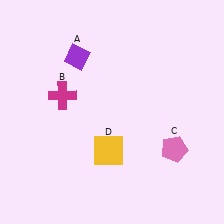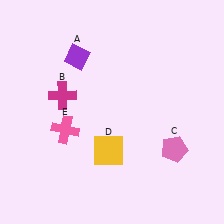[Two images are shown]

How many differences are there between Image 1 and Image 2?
There is 1 difference between the two images.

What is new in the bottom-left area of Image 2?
A pink cross (E) was added in the bottom-left area of Image 2.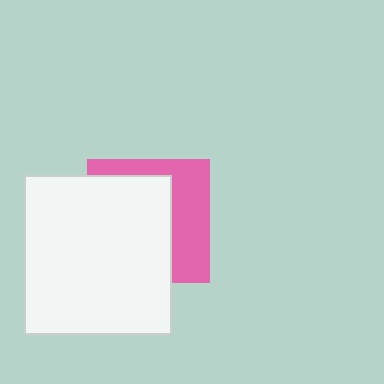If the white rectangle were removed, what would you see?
You would see the complete pink square.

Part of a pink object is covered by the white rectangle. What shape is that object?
It is a square.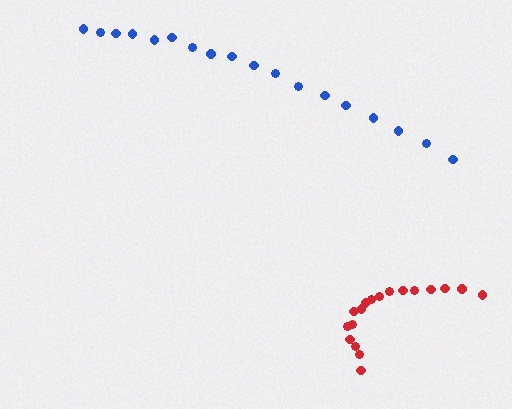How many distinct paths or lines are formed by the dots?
There are 2 distinct paths.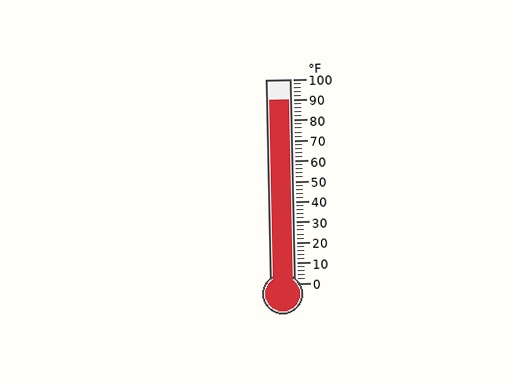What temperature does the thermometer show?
The thermometer shows approximately 90°F.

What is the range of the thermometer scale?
The thermometer scale ranges from 0°F to 100°F.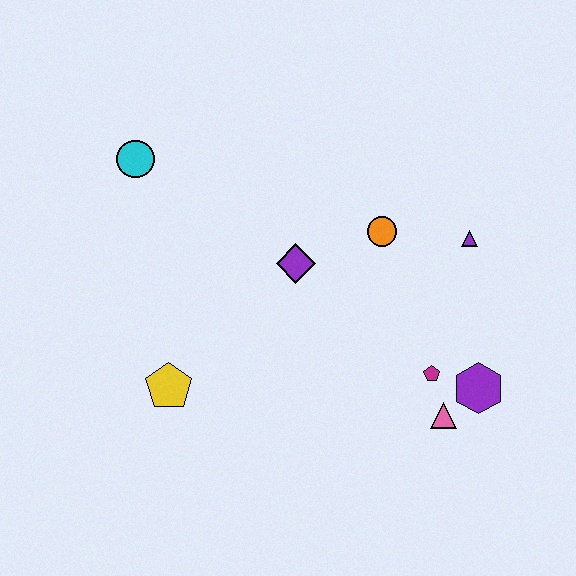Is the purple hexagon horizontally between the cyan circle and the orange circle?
No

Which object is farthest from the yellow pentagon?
The purple triangle is farthest from the yellow pentagon.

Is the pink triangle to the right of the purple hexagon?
No